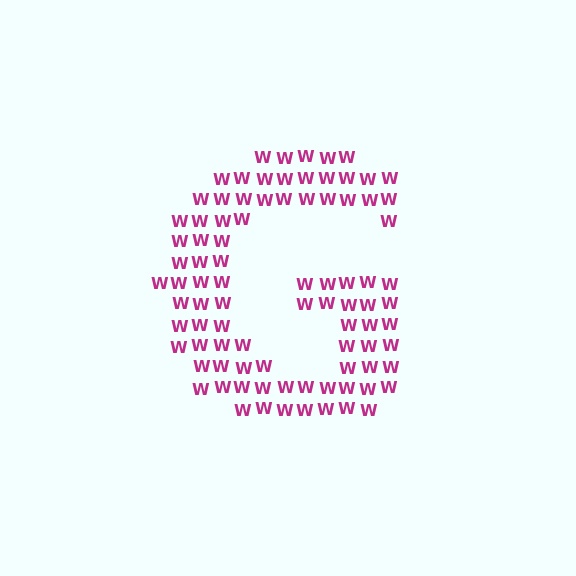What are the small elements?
The small elements are letter W's.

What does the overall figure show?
The overall figure shows the letter G.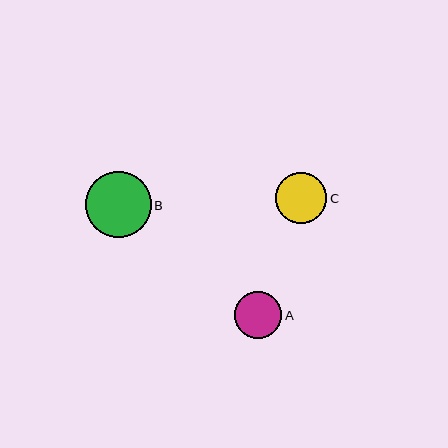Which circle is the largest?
Circle B is the largest with a size of approximately 66 pixels.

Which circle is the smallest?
Circle A is the smallest with a size of approximately 47 pixels.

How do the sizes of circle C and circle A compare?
Circle C and circle A are approximately the same size.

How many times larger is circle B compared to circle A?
Circle B is approximately 1.4 times the size of circle A.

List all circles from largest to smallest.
From largest to smallest: B, C, A.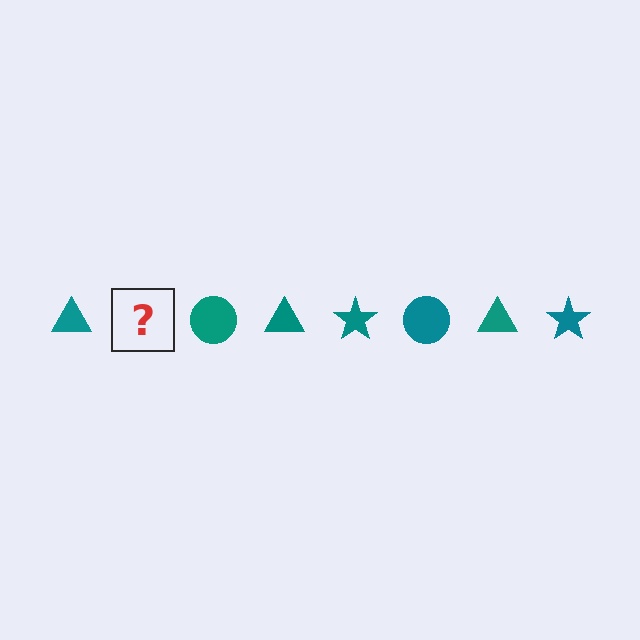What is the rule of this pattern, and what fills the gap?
The rule is that the pattern cycles through triangle, star, circle shapes in teal. The gap should be filled with a teal star.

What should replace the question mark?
The question mark should be replaced with a teal star.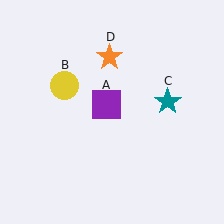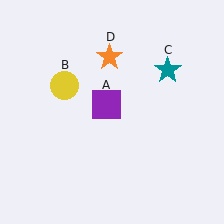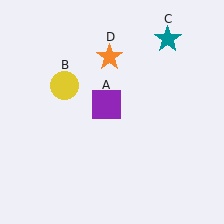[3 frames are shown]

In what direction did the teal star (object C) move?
The teal star (object C) moved up.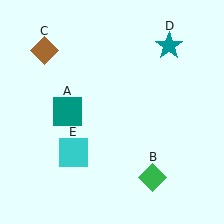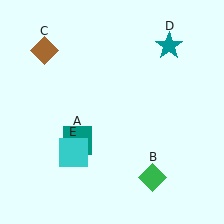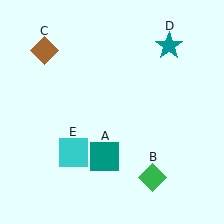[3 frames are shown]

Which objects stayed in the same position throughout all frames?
Green diamond (object B) and brown diamond (object C) and teal star (object D) and cyan square (object E) remained stationary.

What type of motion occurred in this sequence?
The teal square (object A) rotated counterclockwise around the center of the scene.